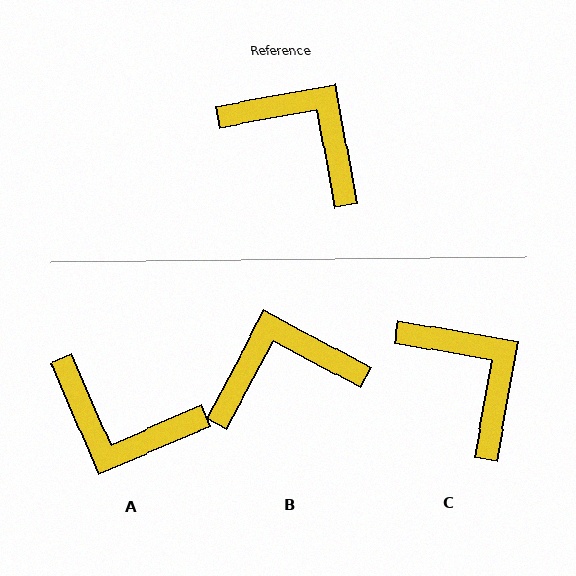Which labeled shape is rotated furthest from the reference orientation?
A, about 167 degrees away.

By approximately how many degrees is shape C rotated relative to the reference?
Approximately 20 degrees clockwise.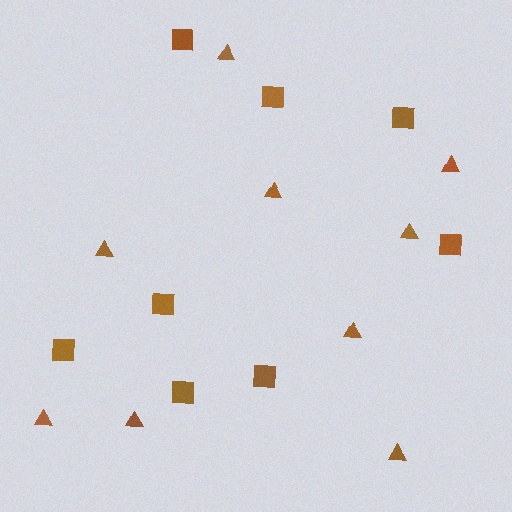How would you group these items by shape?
There are 2 groups: one group of squares (8) and one group of triangles (9).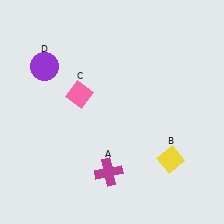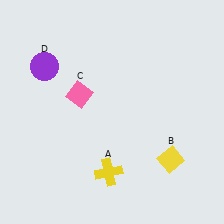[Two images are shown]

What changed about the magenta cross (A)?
In Image 1, A is magenta. In Image 2, it changed to yellow.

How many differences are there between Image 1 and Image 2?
There is 1 difference between the two images.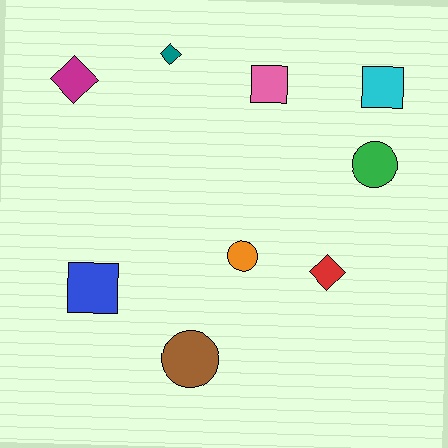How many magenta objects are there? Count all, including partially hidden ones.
There is 1 magenta object.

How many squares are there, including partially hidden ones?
There are 3 squares.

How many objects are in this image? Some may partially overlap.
There are 9 objects.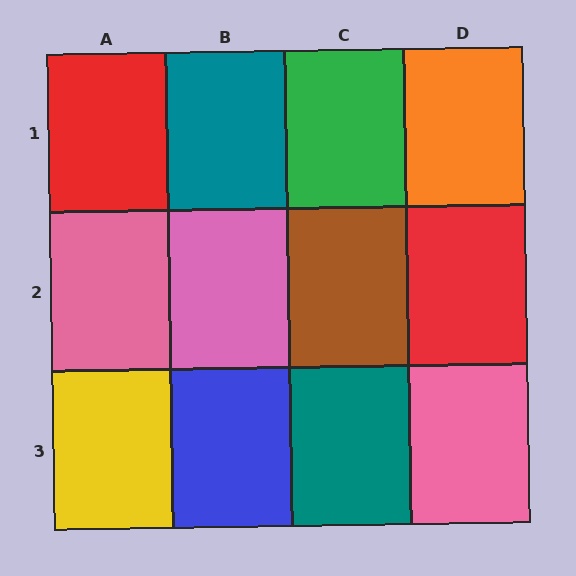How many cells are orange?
1 cell is orange.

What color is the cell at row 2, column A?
Pink.